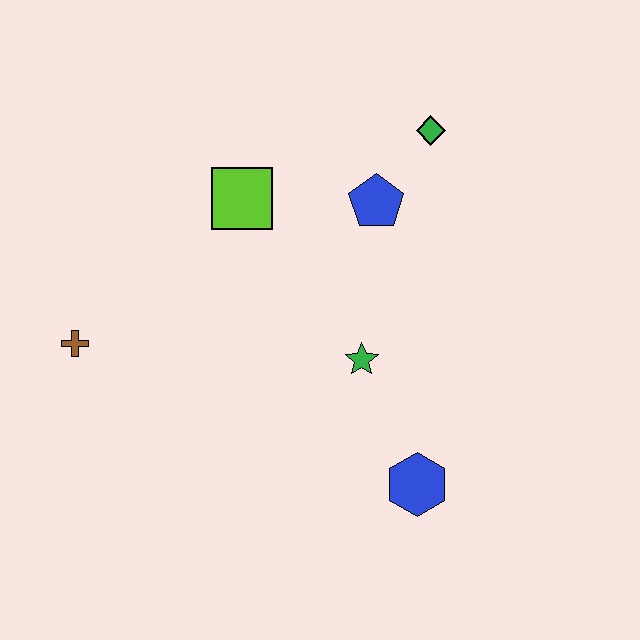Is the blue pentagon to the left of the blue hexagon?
Yes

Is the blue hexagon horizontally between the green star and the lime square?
No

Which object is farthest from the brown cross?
The green diamond is farthest from the brown cross.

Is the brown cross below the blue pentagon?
Yes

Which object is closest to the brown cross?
The lime square is closest to the brown cross.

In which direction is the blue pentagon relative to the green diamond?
The blue pentagon is below the green diamond.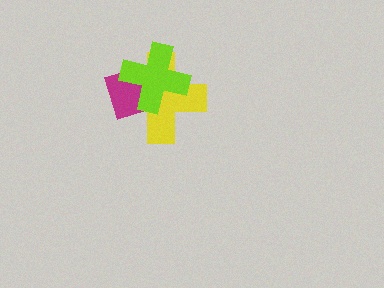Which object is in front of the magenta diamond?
The lime cross is in front of the magenta diamond.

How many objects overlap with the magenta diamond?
2 objects overlap with the magenta diamond.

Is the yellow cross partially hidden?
Yes, it is partially covered by another shape.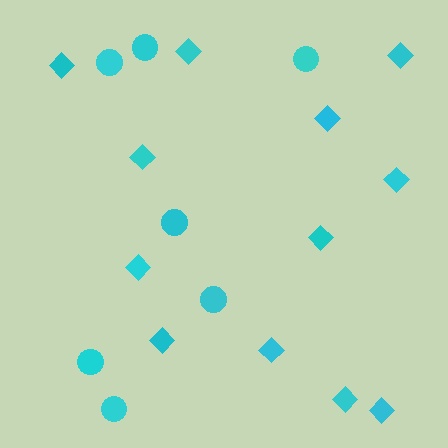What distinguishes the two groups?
There are 2 groups: one group of circles (7) and one group of diamonds (12).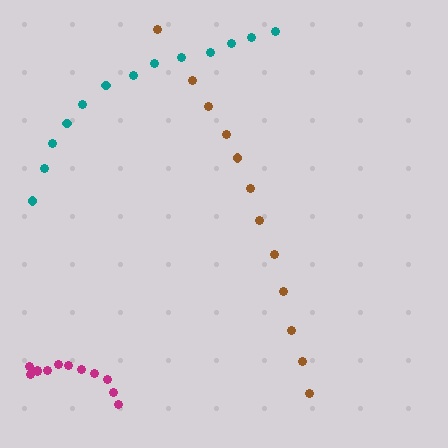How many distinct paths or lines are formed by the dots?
There are 3 distinct paths.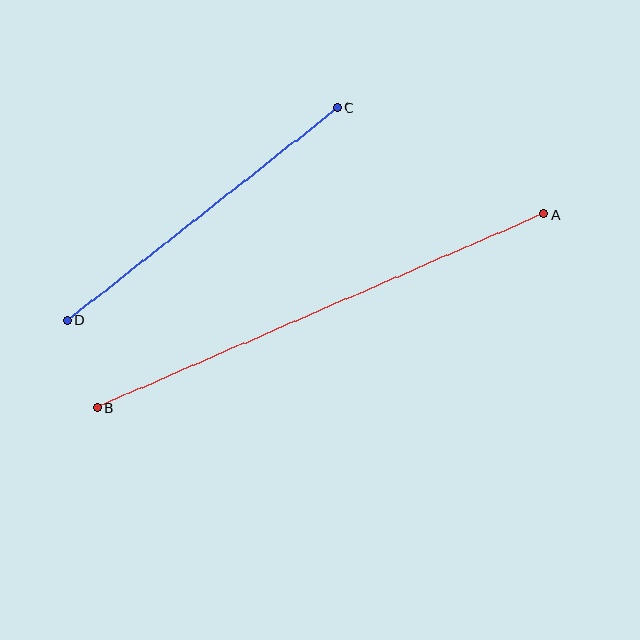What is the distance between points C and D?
The distance is approximately 344 pixels.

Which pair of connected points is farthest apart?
Points A and B are farthest apart.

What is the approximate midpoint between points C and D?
The midpoint is at approximately (202, 214) pixels.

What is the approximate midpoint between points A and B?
The midpoint is at approximately (321, 311) pixels.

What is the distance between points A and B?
The distance is approximately 487 pixels.